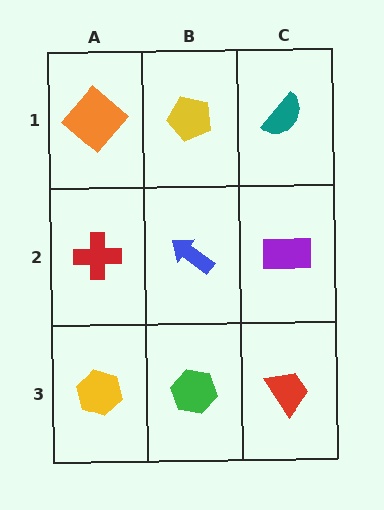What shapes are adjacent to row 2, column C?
A teal semicircle (row 1, column C), a red trapezoid (row 3, column C), a blue arrow (row 2, column B).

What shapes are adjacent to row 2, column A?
An orange diamond (row 1, column A), a yellow hexagon (row 3, column A), a blue arrow (row 2, column B).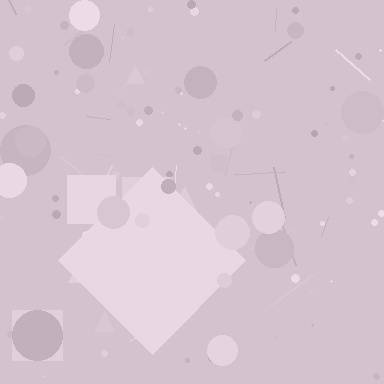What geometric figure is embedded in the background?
A diamond is embedded in the background.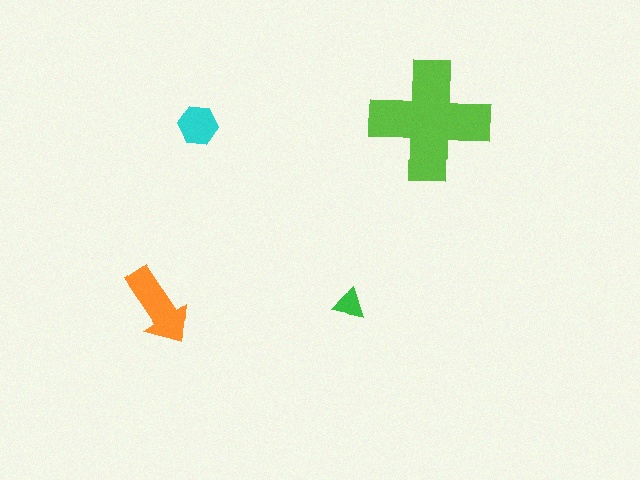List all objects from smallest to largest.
The green triangle, the cyan hexagon, the orange arrow, the lime cross.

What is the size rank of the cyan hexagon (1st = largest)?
3rd.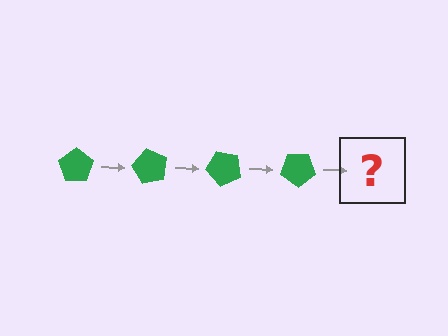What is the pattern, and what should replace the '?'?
The pattern is that the pentagon rotates 60 degrees each step. The '?' should be a green pentagon rotated 240 degrees.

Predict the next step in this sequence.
The next step is a green pentagon rotated 240 degrees.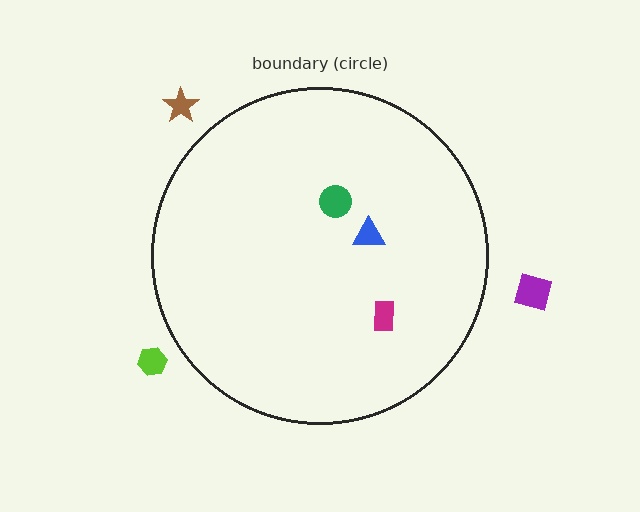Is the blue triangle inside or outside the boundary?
Inside.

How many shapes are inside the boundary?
3 inside, 3 outside.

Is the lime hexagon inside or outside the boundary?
Outside.